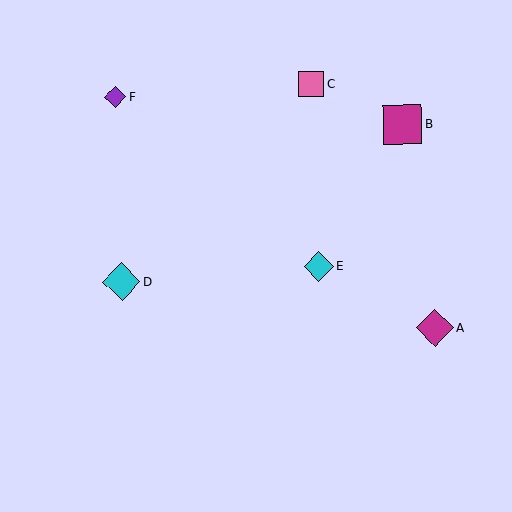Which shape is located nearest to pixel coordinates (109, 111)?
The purple diamond (labeled F) at (115, 97) is nearest to that location.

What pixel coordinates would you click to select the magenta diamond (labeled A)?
Click at (435, 328) to select the magenta diamond A.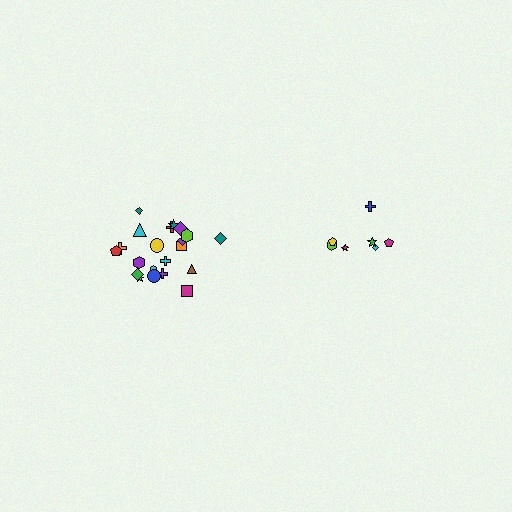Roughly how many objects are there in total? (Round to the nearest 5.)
Roughly 30 objects in total.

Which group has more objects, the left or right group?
The left group.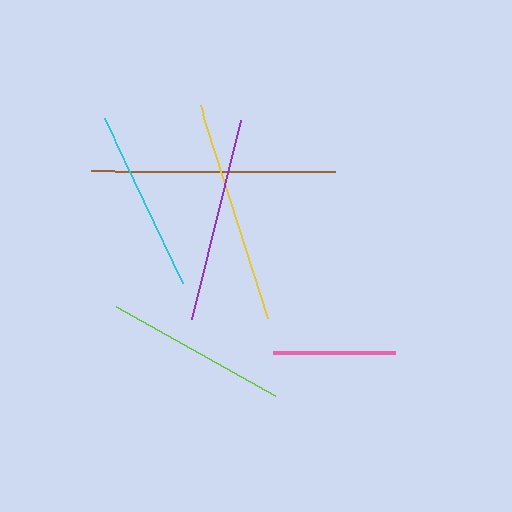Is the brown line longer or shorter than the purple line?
The brown line is longer than the purple line.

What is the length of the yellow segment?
The yellow segment is approximately 224 pixels long.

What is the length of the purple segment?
The purple segment is approximately 205 pixels long.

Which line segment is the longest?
The brown line is the longest at approximately 244 pixels.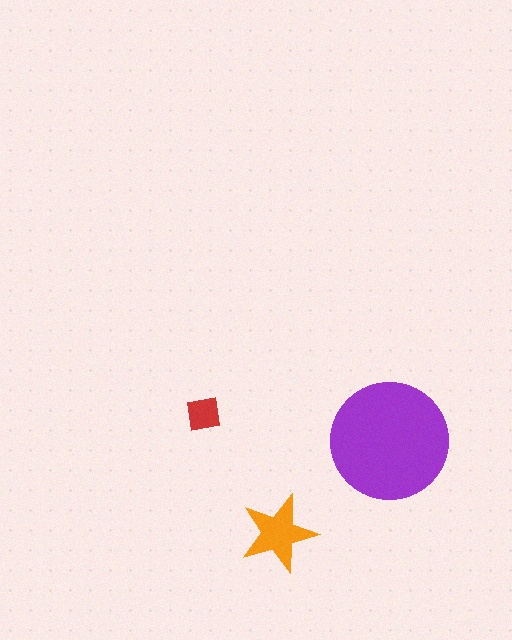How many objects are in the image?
There are 3 objects in the image.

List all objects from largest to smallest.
The purple circle, the orange star, the red square.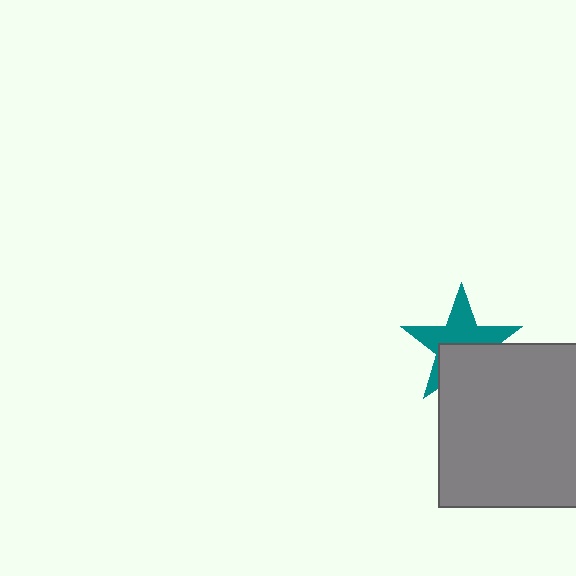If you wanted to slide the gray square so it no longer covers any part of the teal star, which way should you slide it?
Slide it down — that is the most direct way to separate the two shapes.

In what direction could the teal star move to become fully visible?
The teal star could move up. That would shift it out from behind the gray square entirely.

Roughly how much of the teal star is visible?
About half of it is visible (roughly 57%).